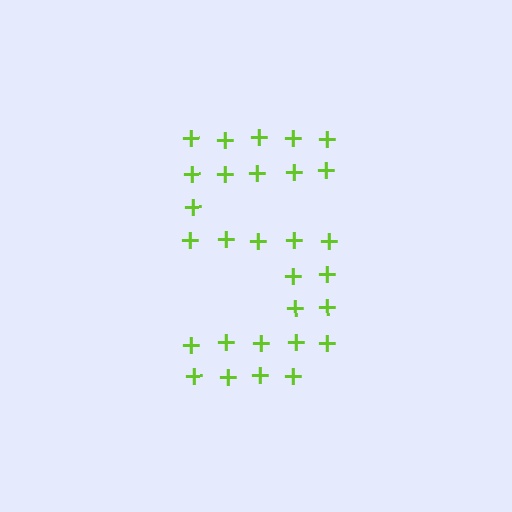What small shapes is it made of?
It is made of small plus signs.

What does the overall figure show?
The overall figure shows the digit 5.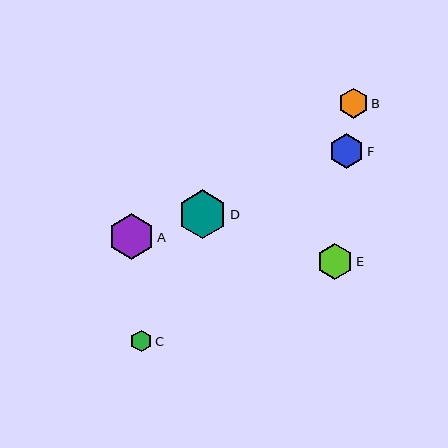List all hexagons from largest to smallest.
From largest to smallest: D, A, E, F, B, C.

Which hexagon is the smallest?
Hexagon C is the smallest with a size of approximately 21 pixels.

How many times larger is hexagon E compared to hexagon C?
Hexagon E is approximately 1.7 times the size of hexagon C.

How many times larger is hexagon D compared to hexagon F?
Hexagon D is approximately 1.4 times the size of hexagon F.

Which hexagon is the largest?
Hexagon D is the largest with a size of approximately 49 pixels.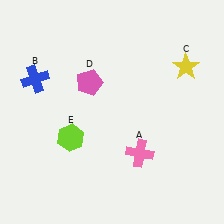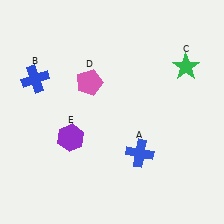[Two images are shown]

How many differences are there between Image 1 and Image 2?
There are 3 differences between the two images.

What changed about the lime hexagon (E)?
In Image 1, E is lime. In Image 2, it changed to purple.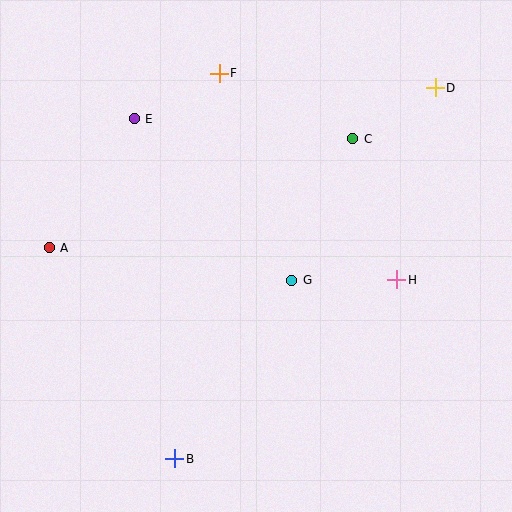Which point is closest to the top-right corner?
Point D is closest to the top-right corner.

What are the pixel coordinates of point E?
Point E is at (134, 119).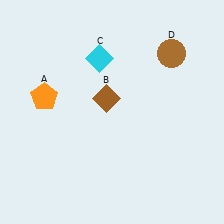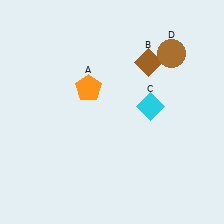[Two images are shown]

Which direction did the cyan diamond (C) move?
The cyan diamond (C) moved right.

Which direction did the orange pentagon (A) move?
The orange pentagon (A) moved right.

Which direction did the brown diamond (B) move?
The brown diamond (B) moved right.